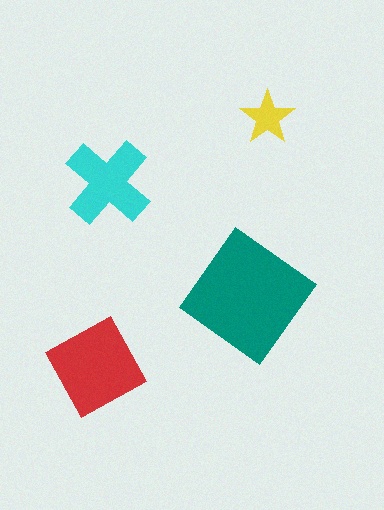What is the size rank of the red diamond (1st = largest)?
2nd.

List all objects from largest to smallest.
The teal diamond, the red diamond, the cyan cross, the yellow star.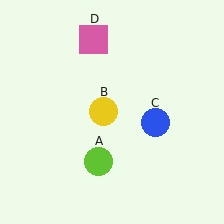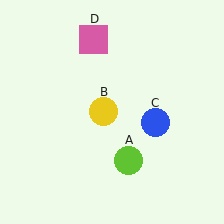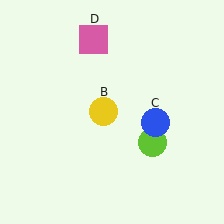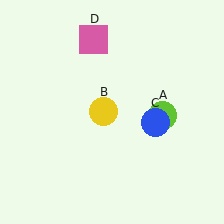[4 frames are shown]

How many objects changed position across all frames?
1 object changed position: lime circle (object A).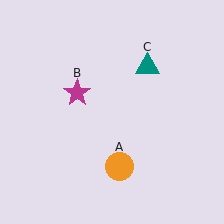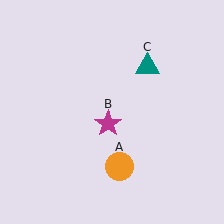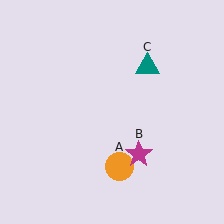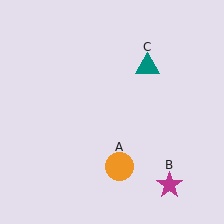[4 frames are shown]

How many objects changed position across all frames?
1 object changed position: magenta star (object B).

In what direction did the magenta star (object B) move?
The magenta star (object B) moved down and to the right.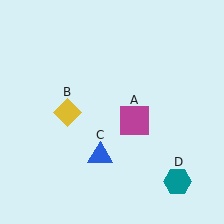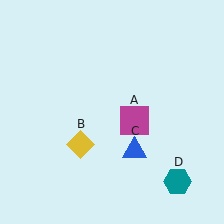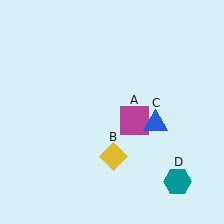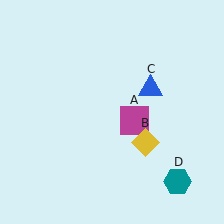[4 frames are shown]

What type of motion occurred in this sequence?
The yellow diamond (object B), blue triangle (object C) rotated counterclockwise around the center of the scene.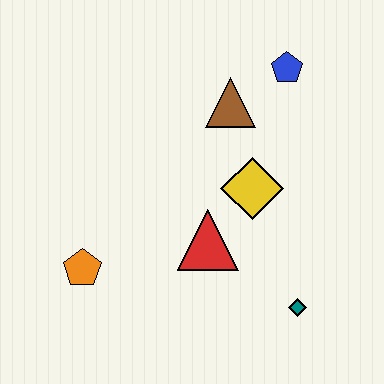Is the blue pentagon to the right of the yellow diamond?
Yes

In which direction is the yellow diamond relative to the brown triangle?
The yellow diamond is below the brown triangle.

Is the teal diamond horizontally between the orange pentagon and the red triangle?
No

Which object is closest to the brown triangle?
The blue pentagon is closest to the brown triangle.